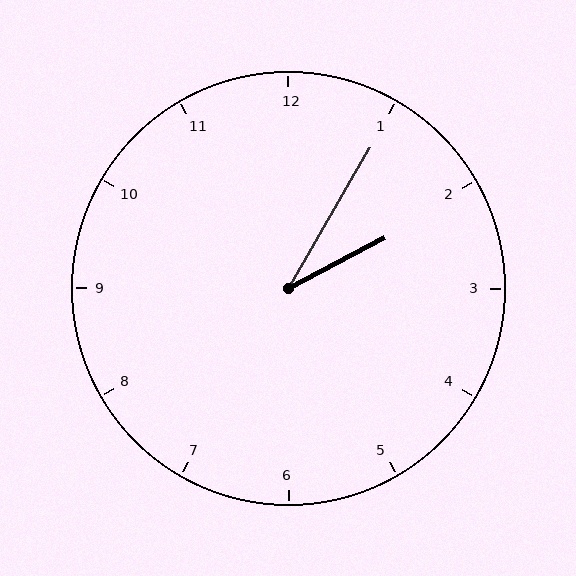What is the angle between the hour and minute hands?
Approximately 32 degrees.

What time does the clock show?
2:05.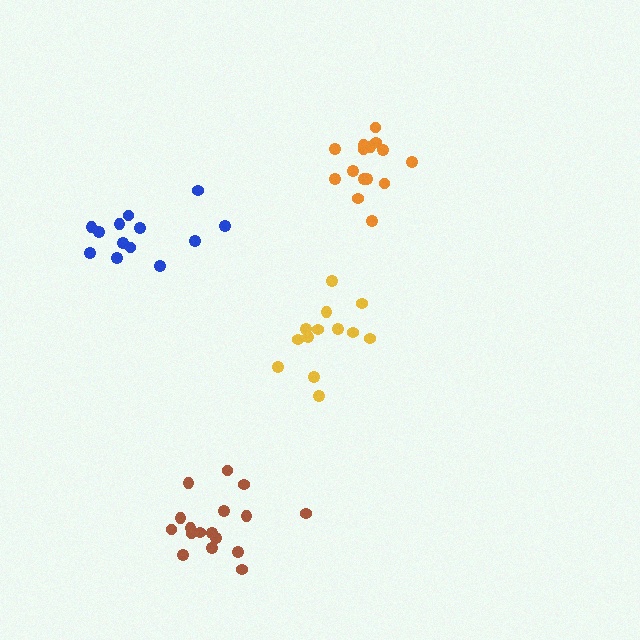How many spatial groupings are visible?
There are 4 spatial groupings.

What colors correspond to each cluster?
The clusters are colored: brown, blue, orange, yellow.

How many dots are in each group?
Group 1: 17 dots, Group 2: 13 dots, Group 3: 15 dots, Group 4: 13 dots (58 total).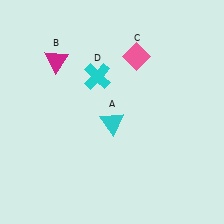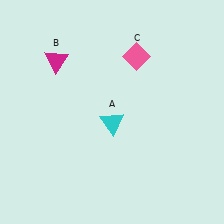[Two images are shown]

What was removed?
The cyan cross (D) was removed in Image 2.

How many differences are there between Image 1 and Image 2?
There is 1 difference between the two images.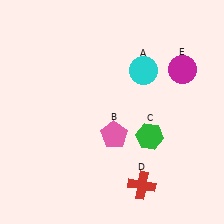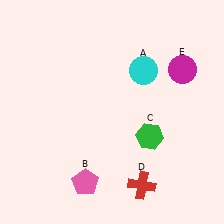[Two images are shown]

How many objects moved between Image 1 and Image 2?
1 object moved between the two images.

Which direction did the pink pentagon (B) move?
The pink pentagon (B) moved down.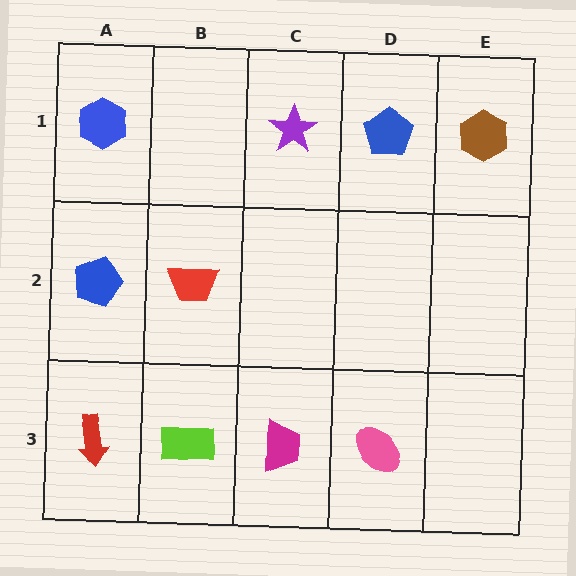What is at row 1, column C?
A purple star.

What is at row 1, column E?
A brown hexagon.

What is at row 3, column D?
A pink ellipse.